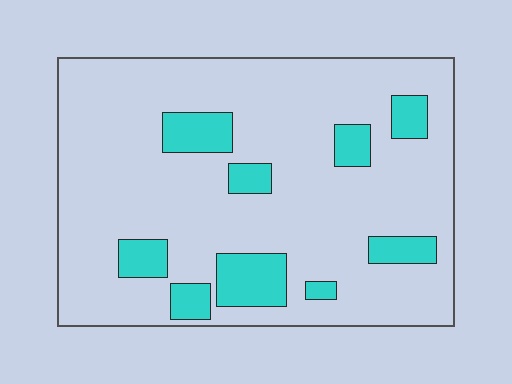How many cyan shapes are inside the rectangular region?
9.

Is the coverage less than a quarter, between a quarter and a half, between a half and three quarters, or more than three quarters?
Less than a quarter.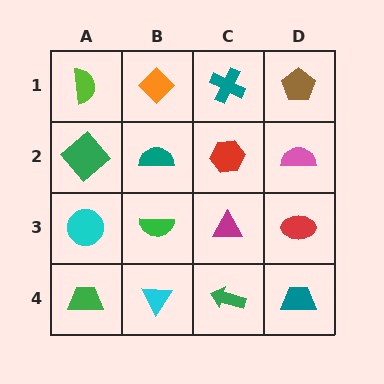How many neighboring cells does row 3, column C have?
4.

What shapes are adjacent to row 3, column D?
A pink semicircle (row 2, column D), a teal trapezoid (row 4, column D), a magenta triangle (row 3, column C).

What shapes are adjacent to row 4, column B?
A green semicircle (row 3, column B), a green trapezoid (row 4, column A), a green arrow (row 4, column C).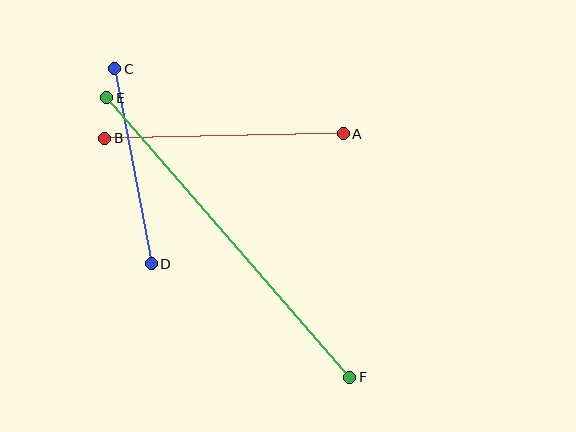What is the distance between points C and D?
The distance is approximately 199 pixels.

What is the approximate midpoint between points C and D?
The midpoint is at approximately (133, 166) pixels.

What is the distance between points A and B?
The distance is approximately 238 pixels.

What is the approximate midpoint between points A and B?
The midpoint is at approximately (224, 136) pixels.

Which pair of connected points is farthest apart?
Points E and F are farthest apart.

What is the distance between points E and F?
The distance is approximately 370 pixels.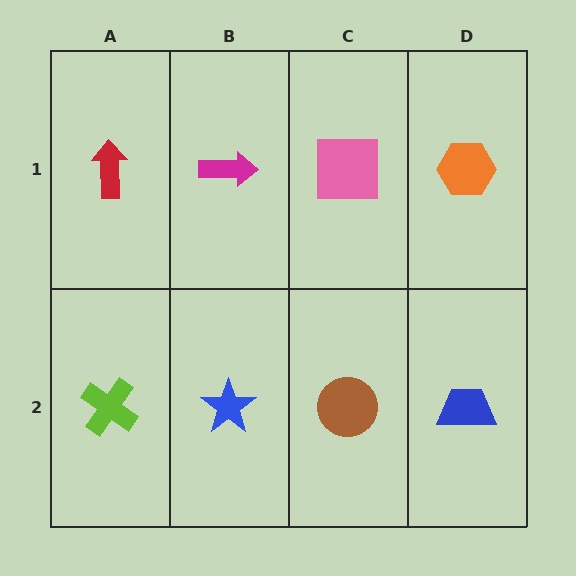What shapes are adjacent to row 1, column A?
A lime cross (row 2, column A), a magenta arrow (row 1, column B).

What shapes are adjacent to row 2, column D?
An orange hexagon (row 1, column D), a brown circle (row 2, column C).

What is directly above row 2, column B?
A magenta arrow.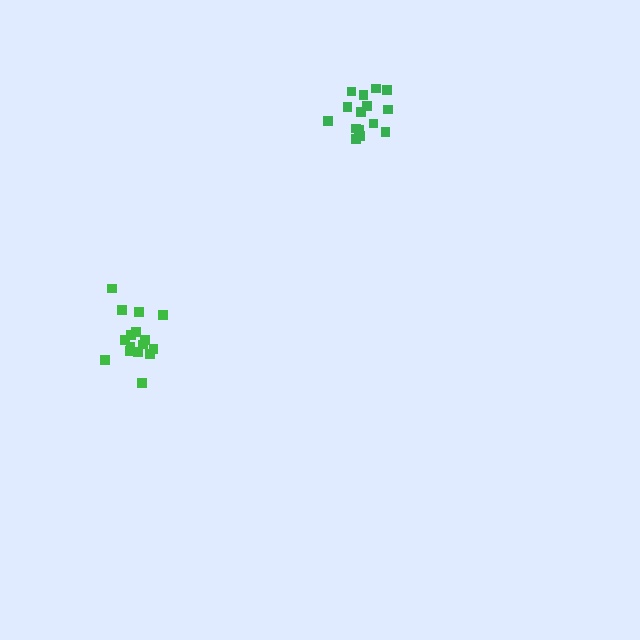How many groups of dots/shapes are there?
There are 2 groups.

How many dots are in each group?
Group 1: 15 dots, Group 2: 16 dots (31 total).